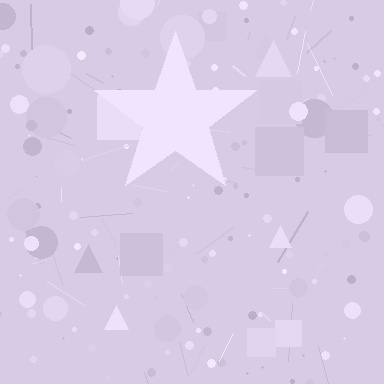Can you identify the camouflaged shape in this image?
The camouflaged shape is a star.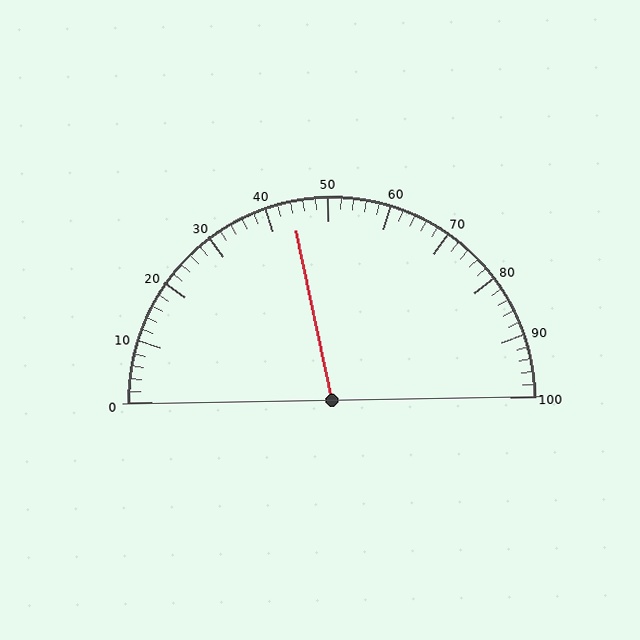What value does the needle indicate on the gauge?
The needle indicates approximately 44.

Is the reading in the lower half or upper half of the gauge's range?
The reading is in the lower half of the range (0 to 100).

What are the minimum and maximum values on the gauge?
The gauge ranges from 0 to 100.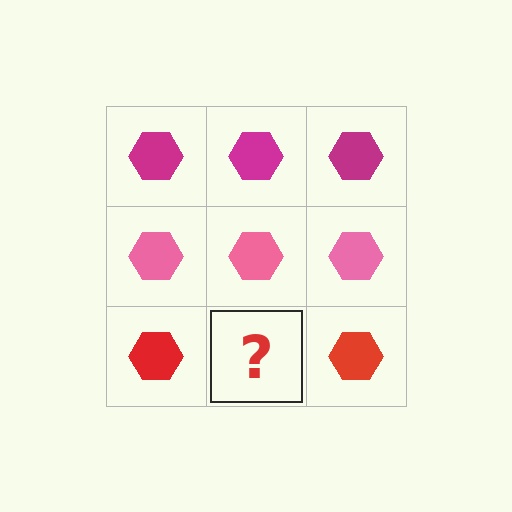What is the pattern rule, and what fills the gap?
The rule is that each row has a consistent color. The gap should be filled with a red hexagon.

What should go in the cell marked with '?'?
The missing cell should contain a red hexagon.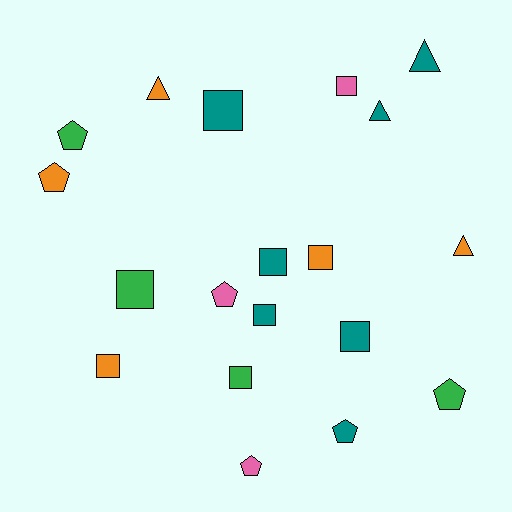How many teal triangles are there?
There are 2 teal triangles.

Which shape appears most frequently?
Square, with 9 objects.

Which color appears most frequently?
Teal, with 7 objects.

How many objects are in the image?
There are 19 objects.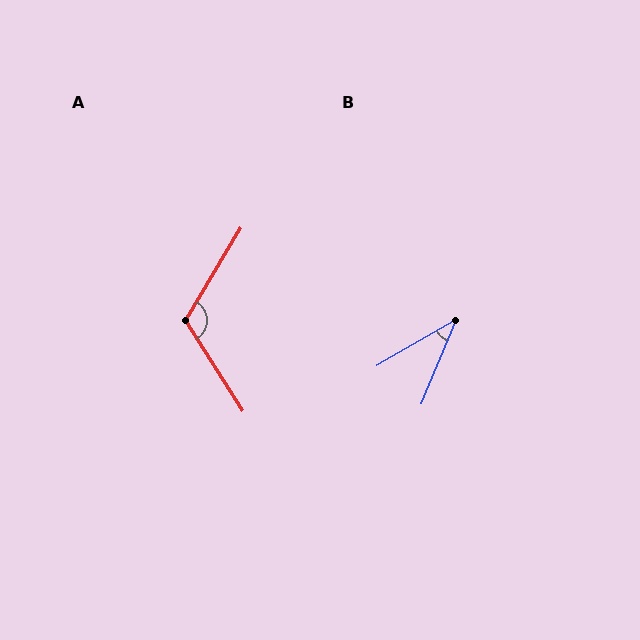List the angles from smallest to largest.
B (37°), A (117°).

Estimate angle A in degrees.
Approximately 117 degrees.